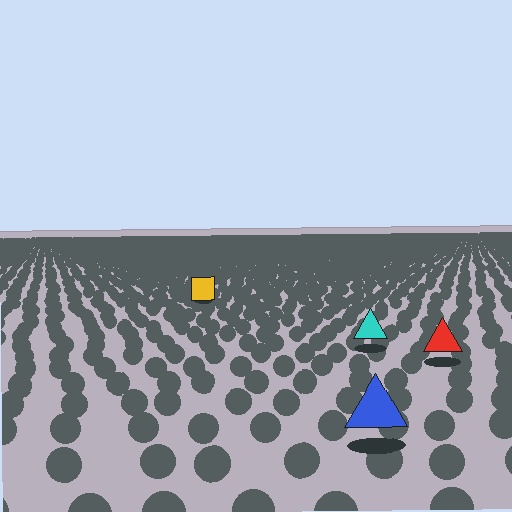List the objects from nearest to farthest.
From nearest to farthest: the blue triangle, the red triangle, the cyan triangle, the yellow square.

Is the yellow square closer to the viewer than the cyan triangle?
No. The cyan triangle is closer — you can tell from the texture gradient: the ground texture is coarser near it.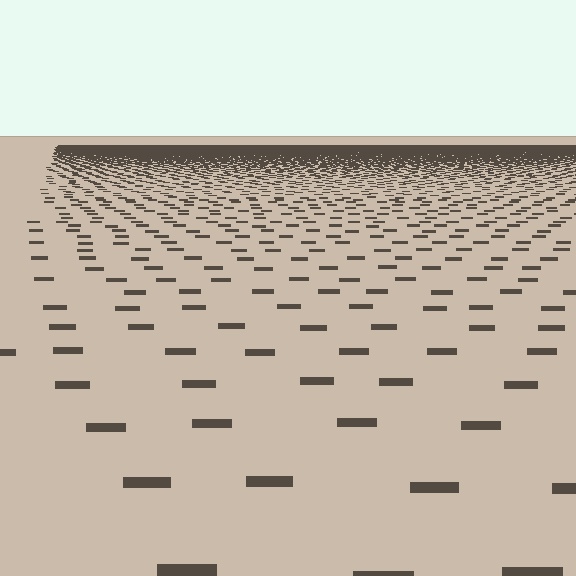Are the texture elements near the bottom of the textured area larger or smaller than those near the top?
Larger. Near the bottom, elements are closer to the viewer and appear at a bigger on-screen size.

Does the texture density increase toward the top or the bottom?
Density increases toward the top.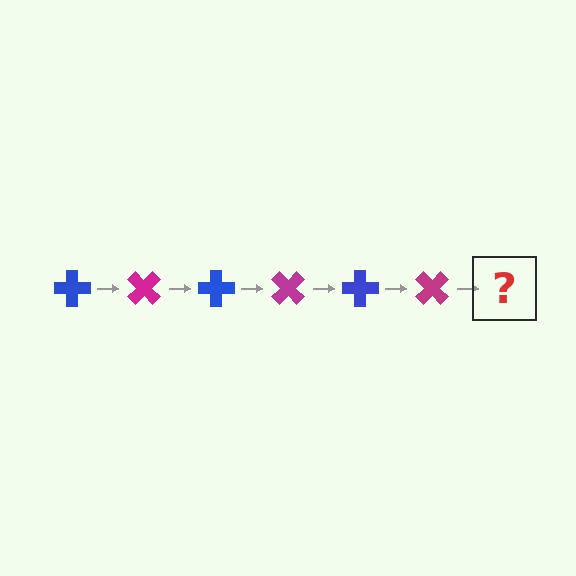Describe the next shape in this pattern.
It should be a blue cross, rotated 270 degrees from the start.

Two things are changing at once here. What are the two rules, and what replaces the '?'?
The two rules are that it rotates 45 degrees each step and the color cycles through blue and magenta. The '?' should be a blue cross, rotated 270 degrees from the start.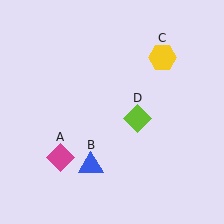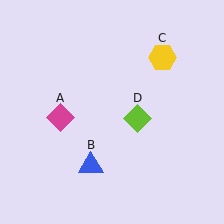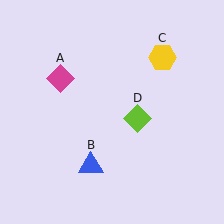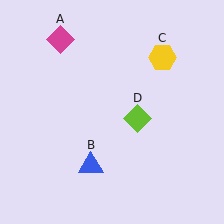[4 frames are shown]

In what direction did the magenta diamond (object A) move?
The magenta diamond (object A) moved up.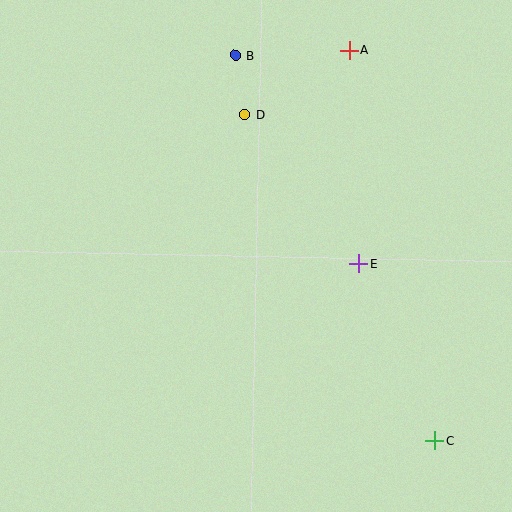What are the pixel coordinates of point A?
Point A is at (349, 50).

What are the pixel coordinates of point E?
Point E is at (359, 264).